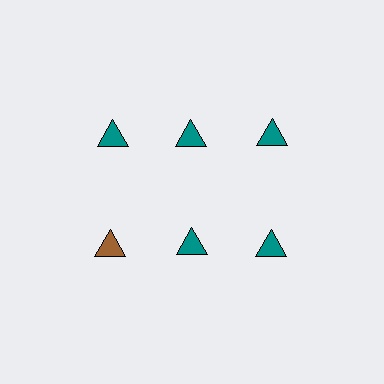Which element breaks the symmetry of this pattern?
The brown triangle in the second row, leftmost column breaks the symmetry. All other shapes are teal triangles.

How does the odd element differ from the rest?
It has a different color: brown instead of teal.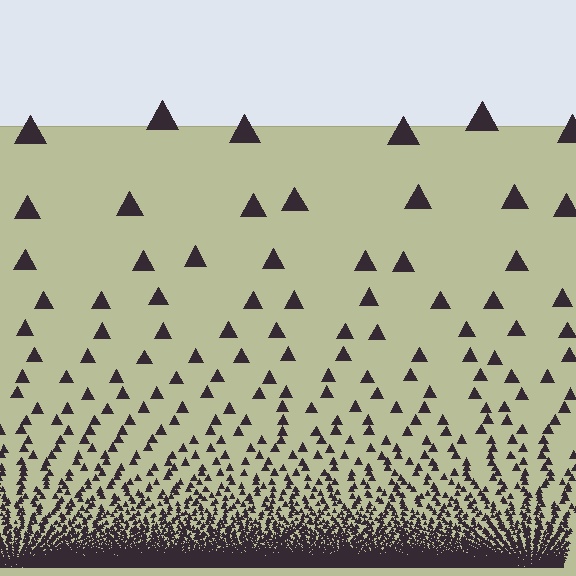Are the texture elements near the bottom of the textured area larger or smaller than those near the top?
Smaller. The gradient is inverted — elements near the bottom are smaller and denser.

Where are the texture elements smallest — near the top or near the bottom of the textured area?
Near the bottom.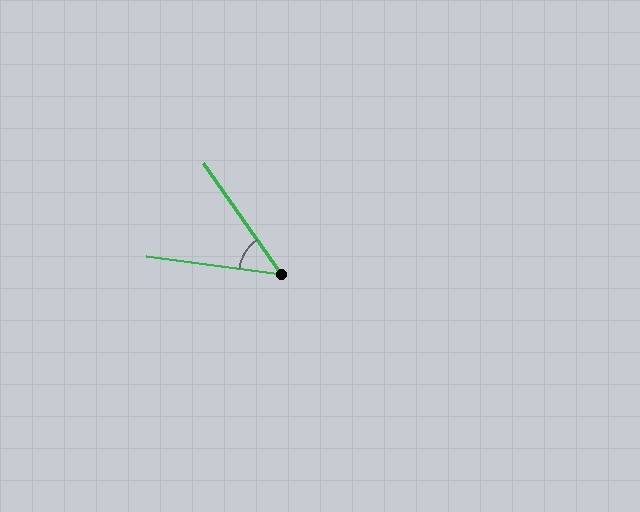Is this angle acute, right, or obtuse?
It is acute.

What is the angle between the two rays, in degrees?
Approximately 47 degrees.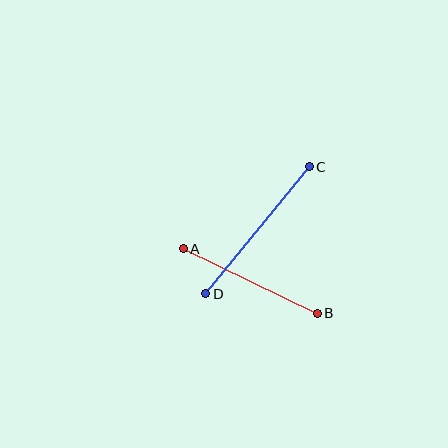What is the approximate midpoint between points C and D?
The midpoint is at approximately (257, 230) pixels.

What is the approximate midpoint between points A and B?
The midpoint is at approximately (250, 281) pixels.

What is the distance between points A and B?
The distance is approximately 148 pixels.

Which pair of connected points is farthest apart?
Points C and D are farthest apart.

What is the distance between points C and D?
The distance is approximately 164 pixels.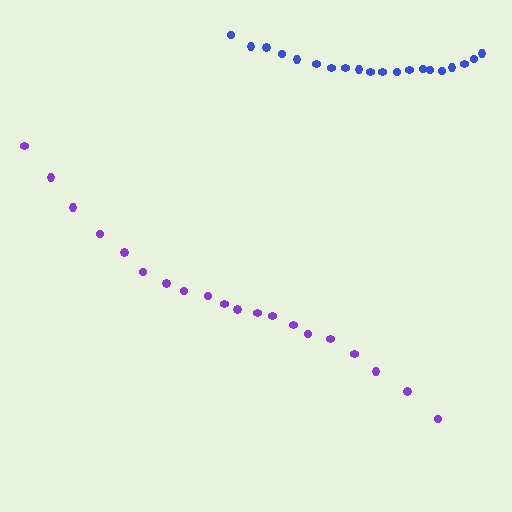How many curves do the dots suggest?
There are 2 distinct paths.